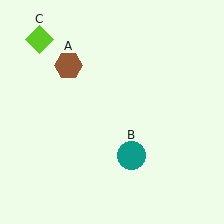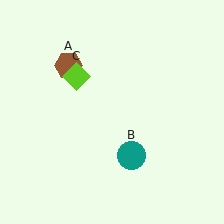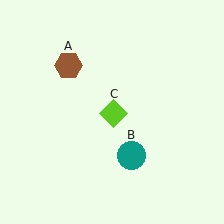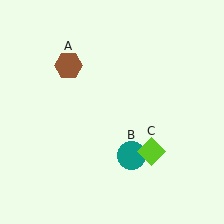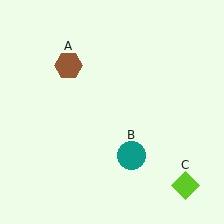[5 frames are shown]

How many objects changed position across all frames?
1 object changed position: lime diamond (object C).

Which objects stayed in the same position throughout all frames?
Brown hexagon (object A) and teal circle (object B) remained stationary.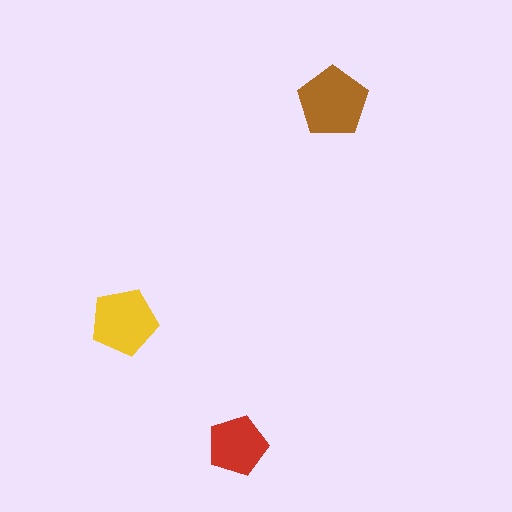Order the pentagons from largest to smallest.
the brown one, the yellow one, the red one.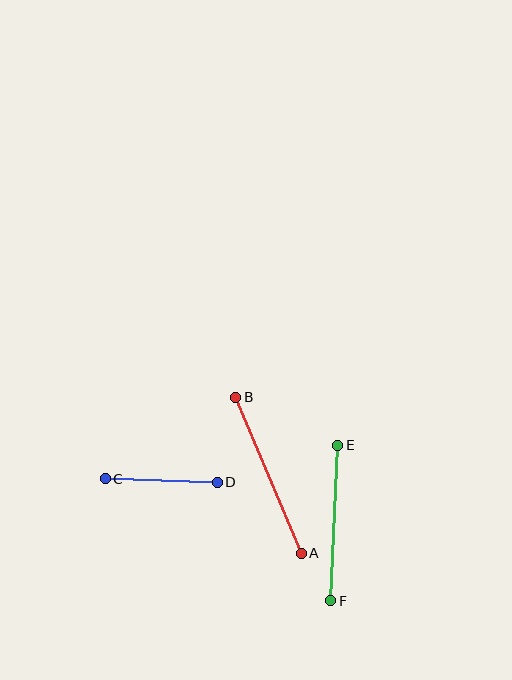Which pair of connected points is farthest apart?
Points A and B are farthest apart.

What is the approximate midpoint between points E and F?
The midpoint is at approximately (334, 523) pixels.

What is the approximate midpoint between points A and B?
The midpoint is at approximately (268, 475) pixels.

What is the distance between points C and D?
The distance is approximately 112 pixels.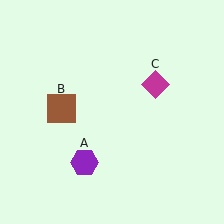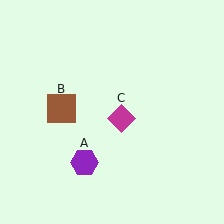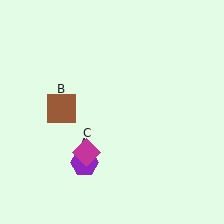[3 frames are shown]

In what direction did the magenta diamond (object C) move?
The magenta diamond (object C) moved down and to the left.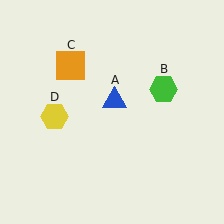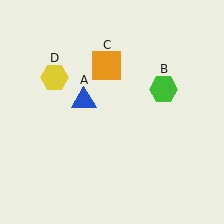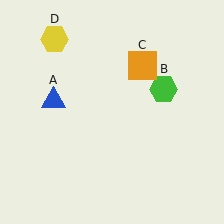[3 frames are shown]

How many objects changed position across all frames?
3 objects changed position: blue triangle (object A), orange square (object C), yellow hexagon (object D).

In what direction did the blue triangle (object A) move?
The blue triangle (object A) moved left.